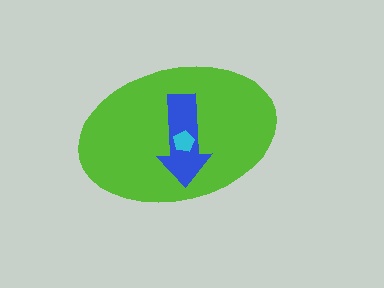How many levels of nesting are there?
3.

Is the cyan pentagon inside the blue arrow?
Yes.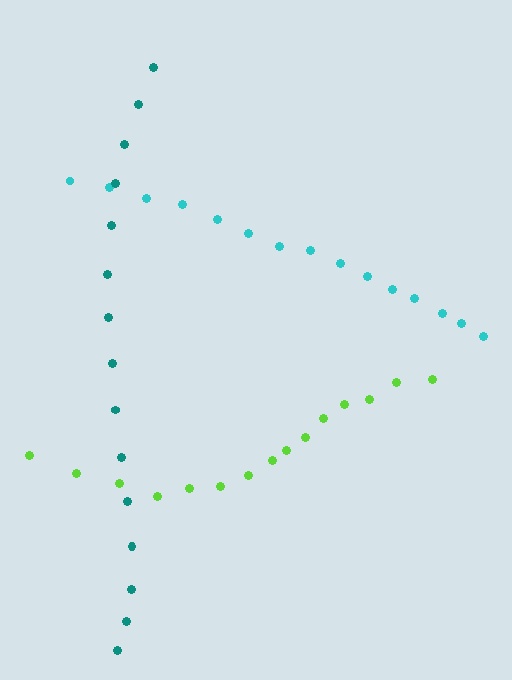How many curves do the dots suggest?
There are 3 distinct paths.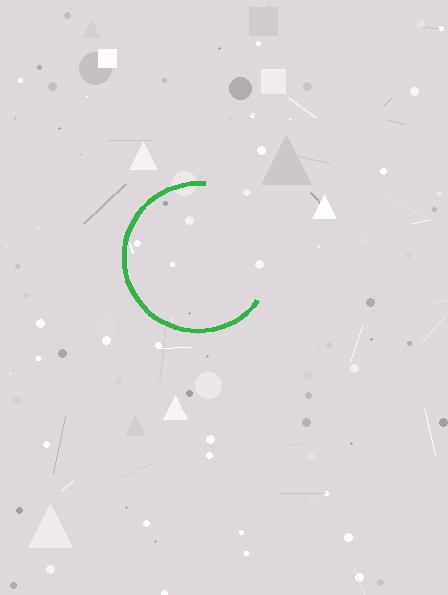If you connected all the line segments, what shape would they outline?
They would outline a circle.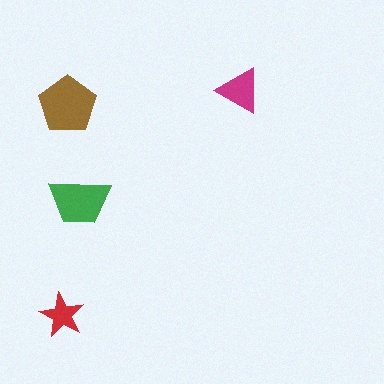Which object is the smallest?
The red star.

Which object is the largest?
The brown pentagon.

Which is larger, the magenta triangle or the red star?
The magenta triangle.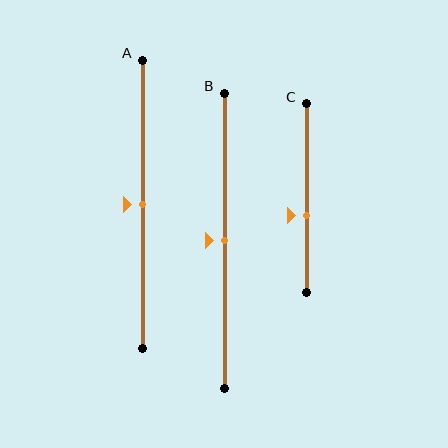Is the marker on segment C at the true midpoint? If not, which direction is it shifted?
No, the marker on segment C is shifted downward by about 9% of the segment length.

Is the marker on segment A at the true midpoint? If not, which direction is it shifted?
Yes, the marker on segment A is at the true midpoint.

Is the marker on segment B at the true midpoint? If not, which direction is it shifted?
Yes, the marker on segment B is at the true midpoint.